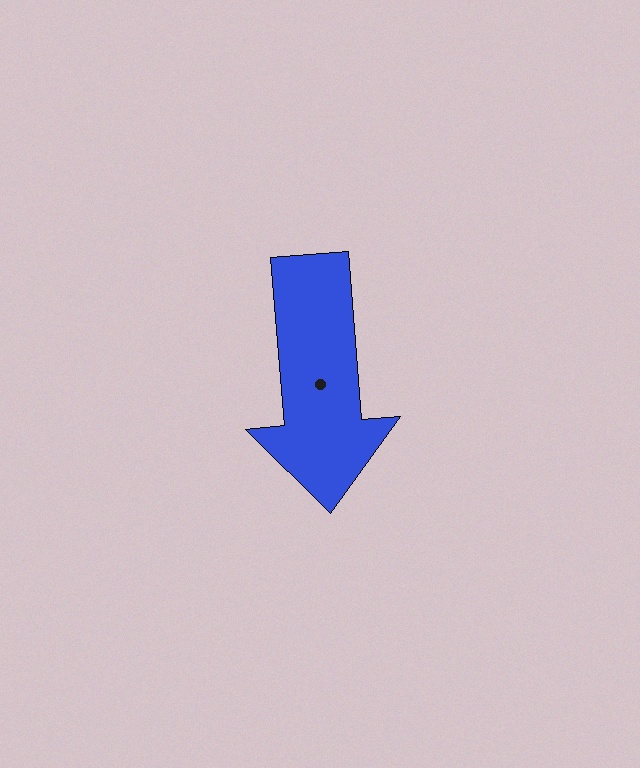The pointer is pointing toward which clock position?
Roughly 6 o'clock.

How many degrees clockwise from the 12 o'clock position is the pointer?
Approximately 175 degrees.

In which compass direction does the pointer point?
South.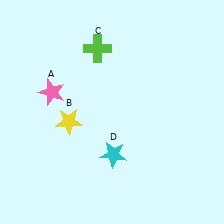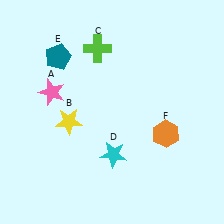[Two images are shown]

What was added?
A teal pentagon (E), an orange hexagon (F) were added in Image 2.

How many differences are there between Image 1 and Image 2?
There are 2 differences between the two images.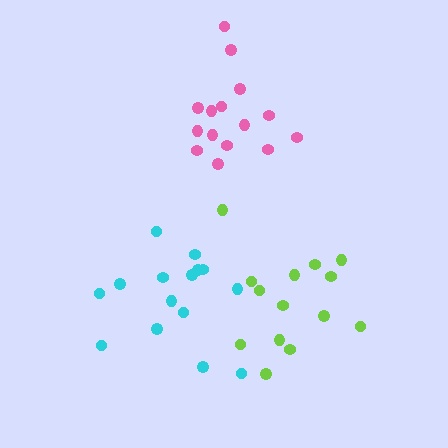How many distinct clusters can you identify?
There are 3 distinct clusters.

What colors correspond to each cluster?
The clusters are colored: lime, pink, cyan.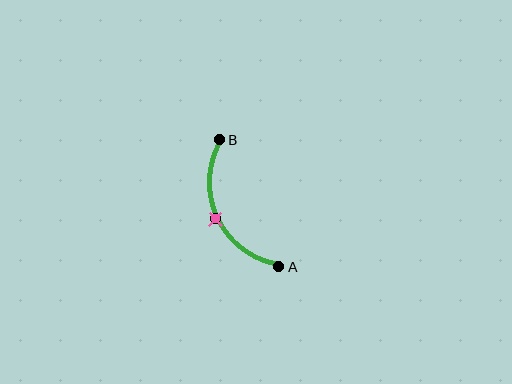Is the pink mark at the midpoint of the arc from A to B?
Yes. The pink mark lies on the arc at equal arc-length from both A and B — it is the arc midpoint.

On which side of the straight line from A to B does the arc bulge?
The arc bulges to the left of the straight line connecting A and B.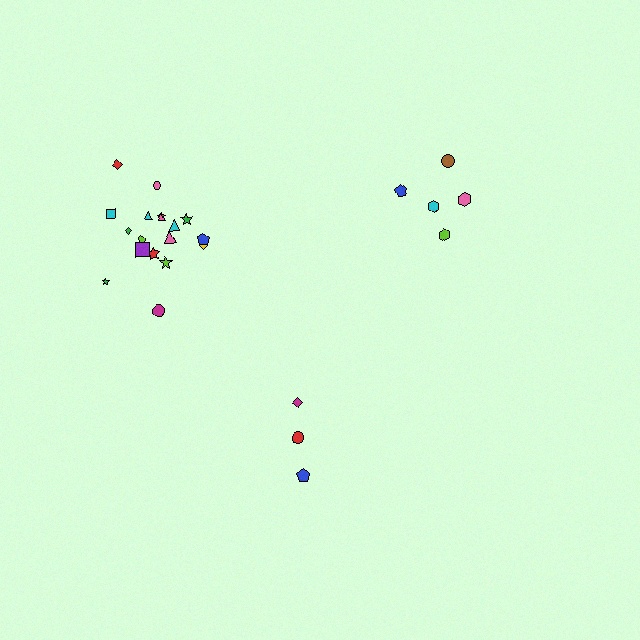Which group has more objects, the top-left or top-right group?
The top-left group.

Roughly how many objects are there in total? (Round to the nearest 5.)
Roughly 25 objects in total.